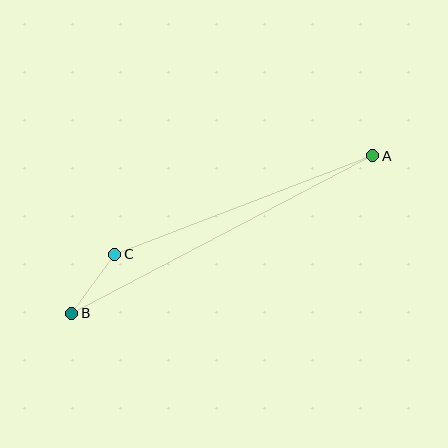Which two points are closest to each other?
Points B and C are closest to each other.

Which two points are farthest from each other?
Points A and B are farthest from each other.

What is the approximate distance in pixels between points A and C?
The distance between A and C is approximately 276 pixels.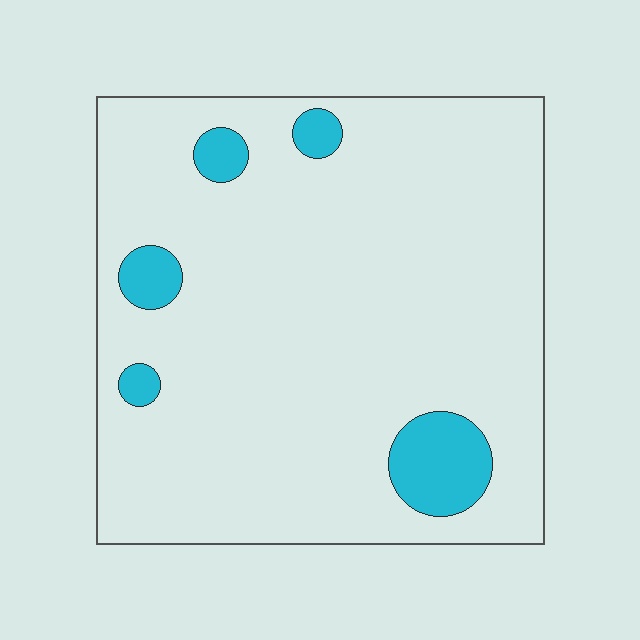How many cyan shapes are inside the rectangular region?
5.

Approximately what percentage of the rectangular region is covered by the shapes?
Approximately 10%.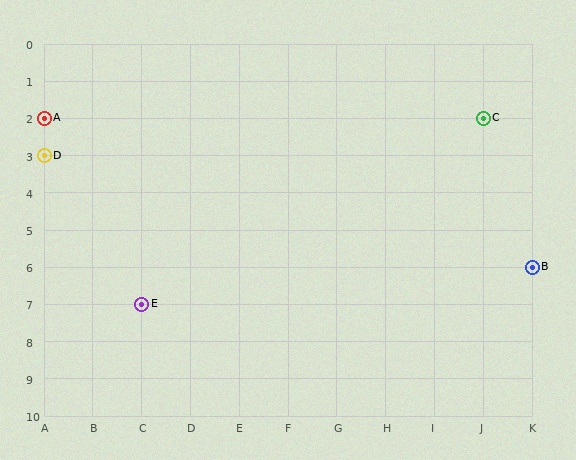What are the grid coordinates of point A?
Point A is at grid coordinates (A, 2).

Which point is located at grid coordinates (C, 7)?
Point E is at (C, 7).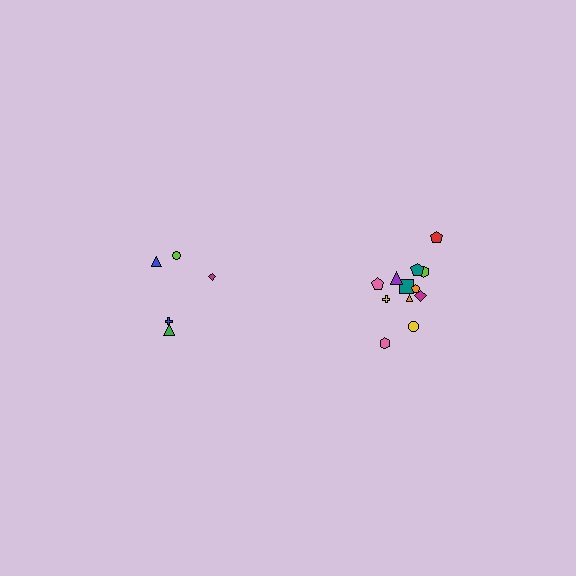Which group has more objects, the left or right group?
The right group.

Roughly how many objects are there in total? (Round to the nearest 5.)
Roughly 15 objects in total.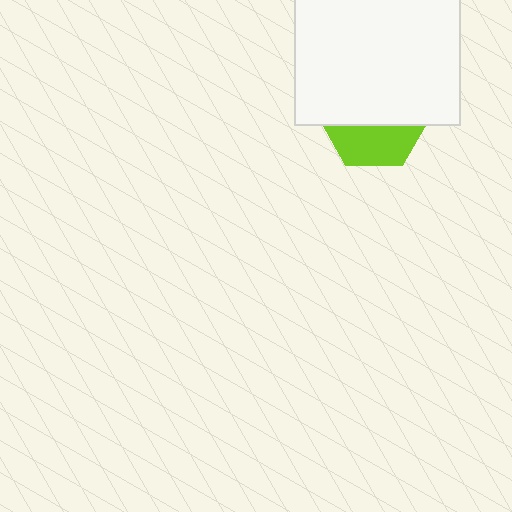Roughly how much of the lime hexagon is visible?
A small part of it is visible (roughly 37%).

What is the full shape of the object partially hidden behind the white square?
The partially hidden object is a lime hexagon.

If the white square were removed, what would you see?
You would see the complete lime hexagon.